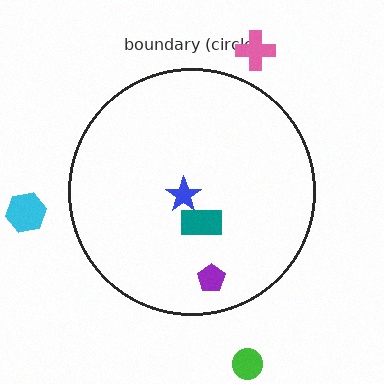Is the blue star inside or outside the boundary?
Inside.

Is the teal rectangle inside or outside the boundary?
Inside.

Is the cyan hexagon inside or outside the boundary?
Outside.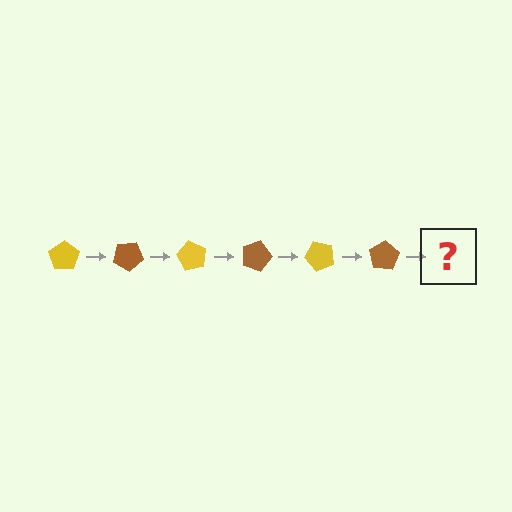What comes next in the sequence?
The next element should be a yellow pentagon, rotated 180 degrees from the start.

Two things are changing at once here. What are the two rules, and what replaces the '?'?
The two rules are that it rotates 30 degrees each step and the color cycles through yellow and brown. The '?' should be a yellow pentagon, rotated 180 degrees from the start.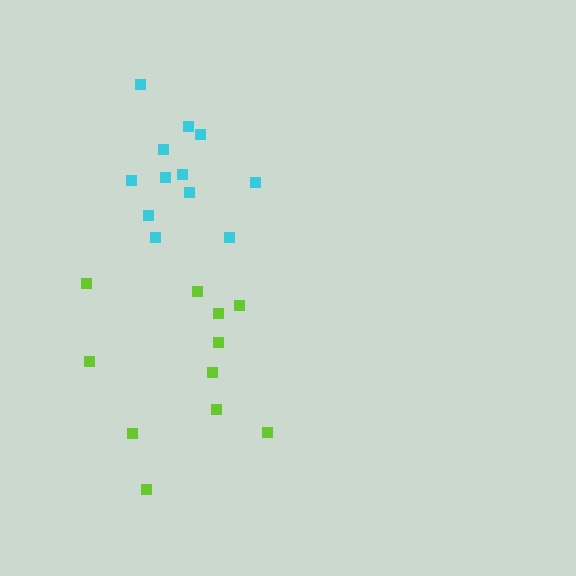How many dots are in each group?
Group 1: 12 dots, Group 2: 11 dots (23 total).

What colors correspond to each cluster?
The clusters are colored: cyan, lime.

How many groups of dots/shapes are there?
There are 2 groups.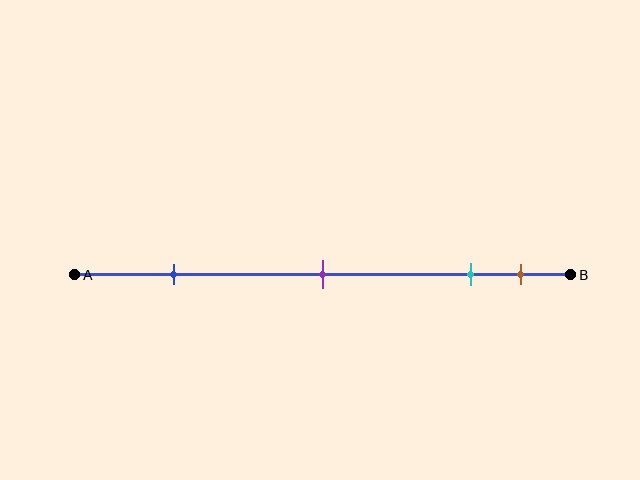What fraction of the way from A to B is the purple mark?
The purple mark is approximately 50% (0.5) of the way from A to B.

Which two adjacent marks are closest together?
The cyan and brown marks are the closest adjacent pair.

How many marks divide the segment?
There are 4 marks dividing the segment.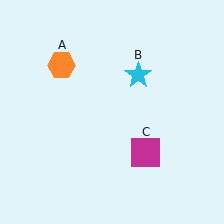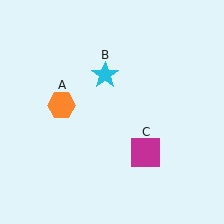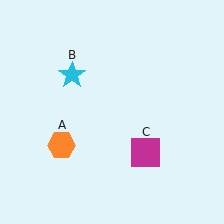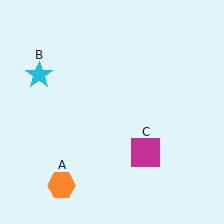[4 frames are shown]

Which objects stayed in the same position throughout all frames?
Magenta square (object C) remained stationary.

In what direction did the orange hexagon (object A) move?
The orange hexagon (object A) moved down.